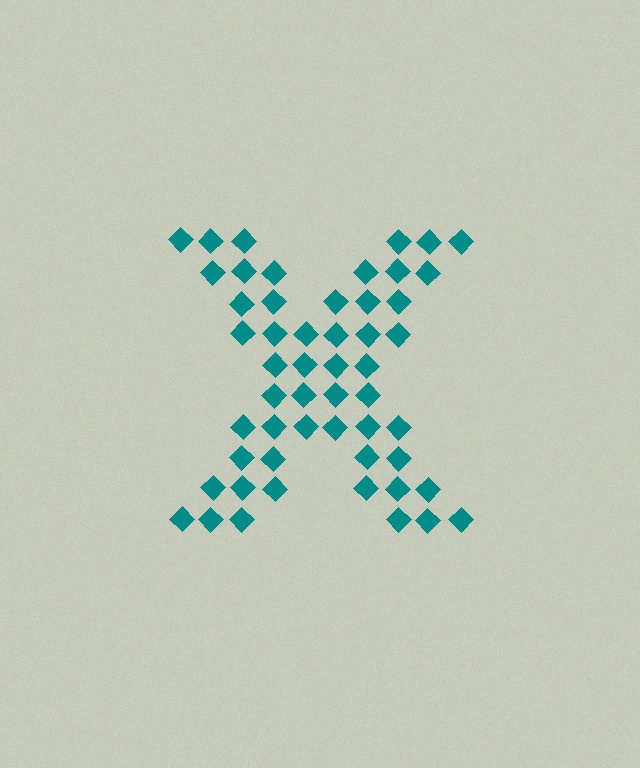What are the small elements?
The small elements are diamonds.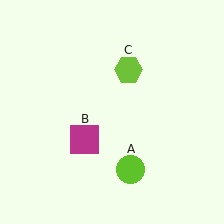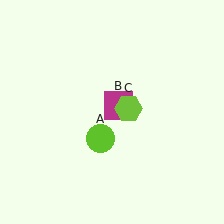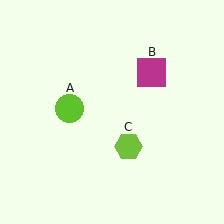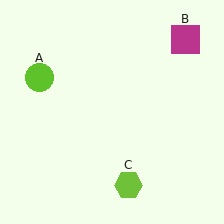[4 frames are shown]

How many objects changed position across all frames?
3 objects changed position: lime circle (object A), magenta square (object B), lime hexagon (object C).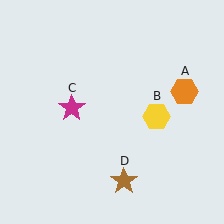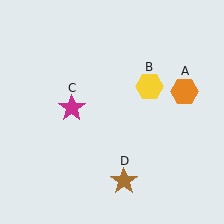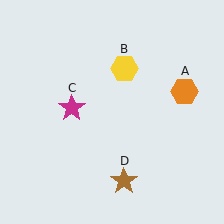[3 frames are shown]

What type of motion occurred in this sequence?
The yellow hexagon (object B) rotated counterclockwise around the center of the scene.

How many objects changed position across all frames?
1 object changed position: yellow hexagon (object B).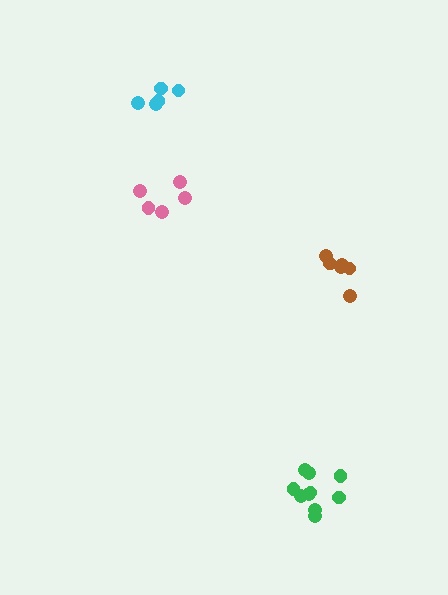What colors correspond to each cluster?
The clusters are colored: brown, cyan, green, pink.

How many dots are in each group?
Group 1: 6 dots, Group 2: 5 dots, Group 3: 10 dots, Group 4: 5 dots (26 total).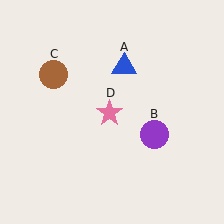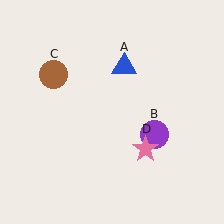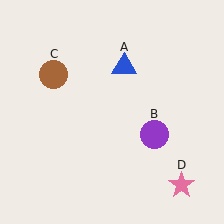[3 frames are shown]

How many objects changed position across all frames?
1 object changed position: pink star (object D).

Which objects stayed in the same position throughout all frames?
Blue triangle (object A) and purple circle (object B) and brown circle (object C) remained stationary.